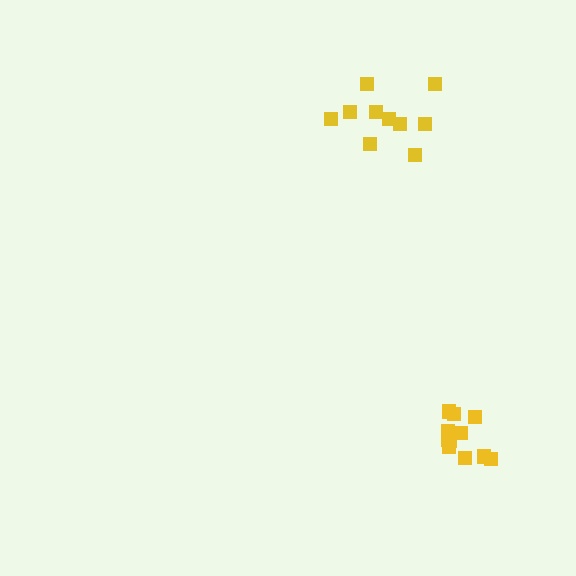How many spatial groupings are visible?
There are 2 spatial groupings.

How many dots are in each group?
Group 1: 11 dots, Group 2: 10 dots (21 total).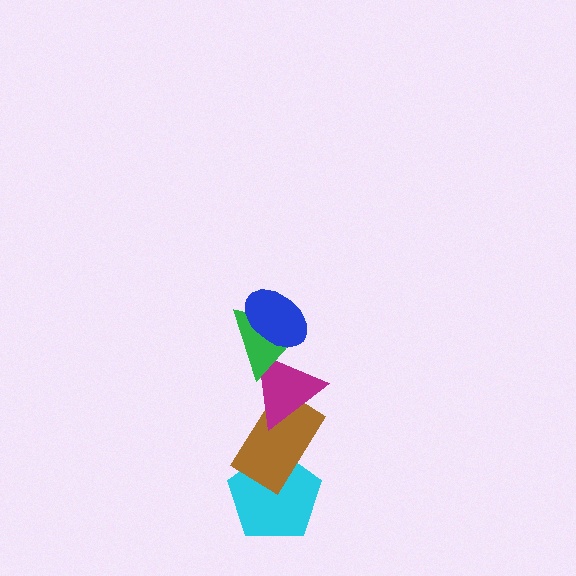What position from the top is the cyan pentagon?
The cyan pentagon is 5th from the top.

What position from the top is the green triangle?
The green triangle is 2nd from the top.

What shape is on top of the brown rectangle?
The magenta triangle is on top of the brown rectangle.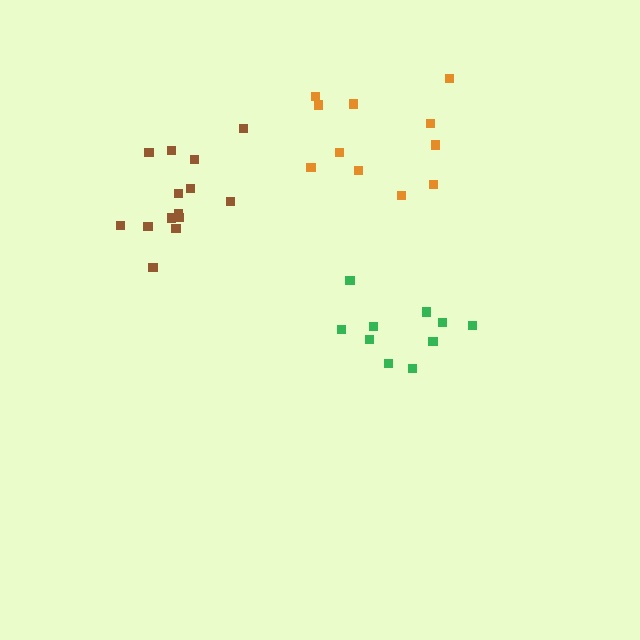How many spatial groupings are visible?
There are 3 spatial groupings.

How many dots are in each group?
Group 1: 10 dots, Group 2: 11 dots, Group 3: 14 dots (35 total).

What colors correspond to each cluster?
The clusters are colored: green, orange, brown.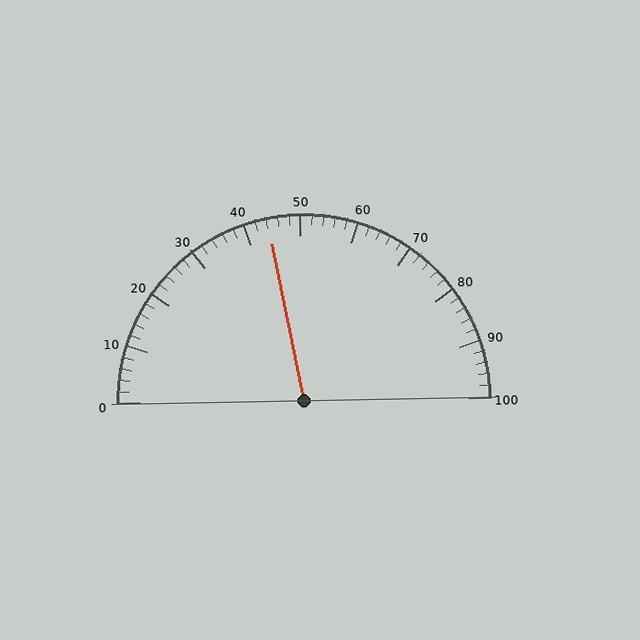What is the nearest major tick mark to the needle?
The nearest major tick mark is 40.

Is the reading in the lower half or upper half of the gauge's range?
The reading is in the lower half of the range (0 to 100).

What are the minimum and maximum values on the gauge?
The gauge ranges from 0 to 100.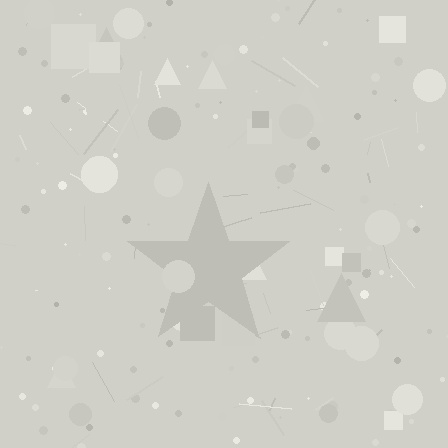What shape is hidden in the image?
A star is hidden in the image.